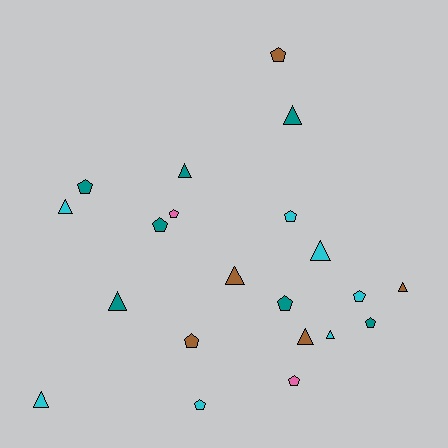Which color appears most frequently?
Cyan, with 7 objects.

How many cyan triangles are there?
There are 4 cyan triangles.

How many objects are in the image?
There are 21 objects.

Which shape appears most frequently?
Pentagon, with 11 objects.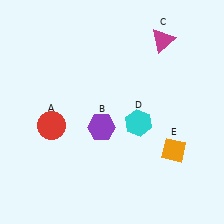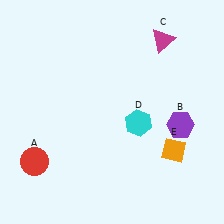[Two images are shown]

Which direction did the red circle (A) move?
The red circle (A) moved down.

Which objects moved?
The objects that moved are: the red circle (A), the purple hexagon (B).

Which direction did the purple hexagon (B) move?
The purple hexagon (B) moved right.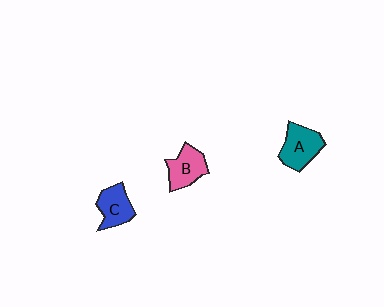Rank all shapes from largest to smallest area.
From largest to smallest: A (teal), B (pink), C (blue).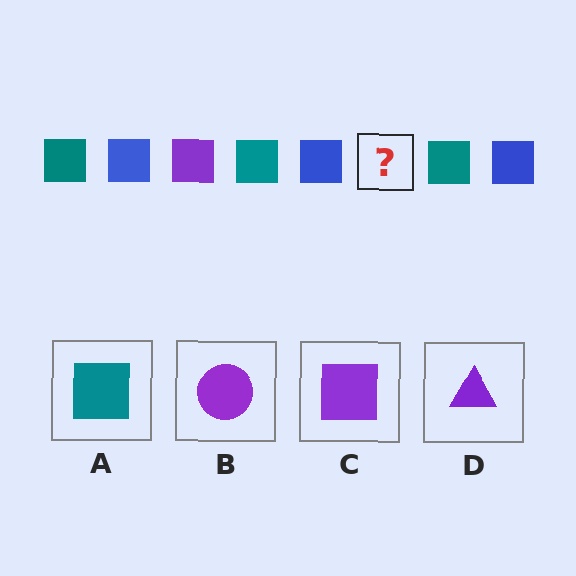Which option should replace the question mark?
Option C.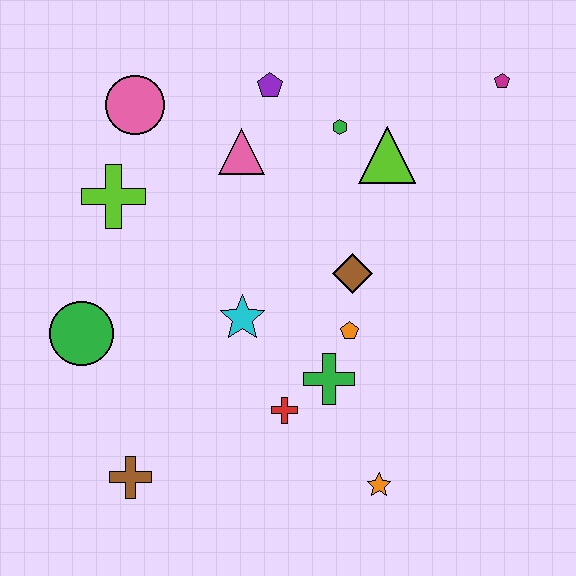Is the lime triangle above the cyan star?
Yes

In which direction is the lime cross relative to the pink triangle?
The lime cross is to the left of the pink triangle.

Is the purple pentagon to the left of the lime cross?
No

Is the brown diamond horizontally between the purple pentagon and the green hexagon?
No